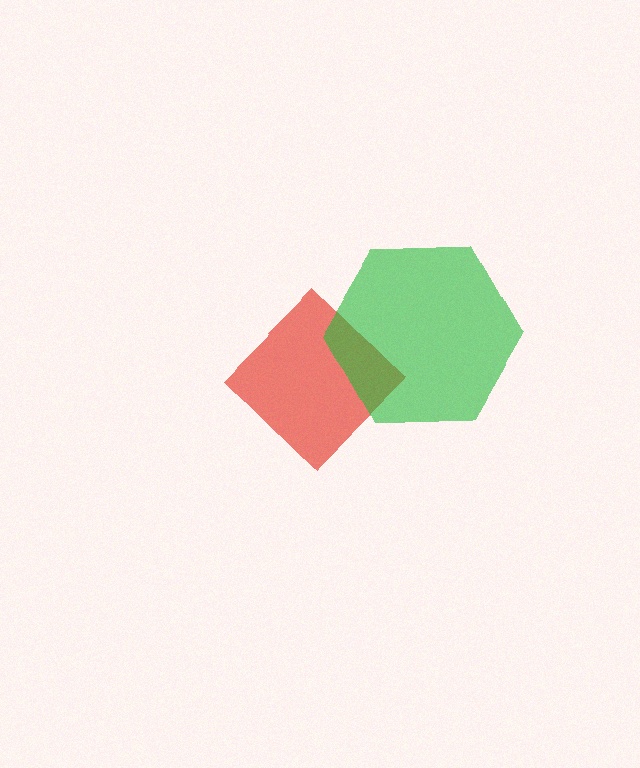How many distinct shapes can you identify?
There are 2 distinct shapes: a red diamond, a green hexagon.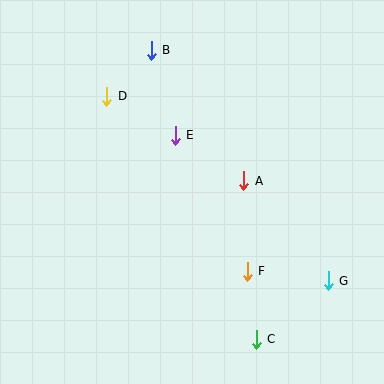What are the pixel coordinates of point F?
Point F is at (247, 271).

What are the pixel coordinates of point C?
Point C is at (256, 340).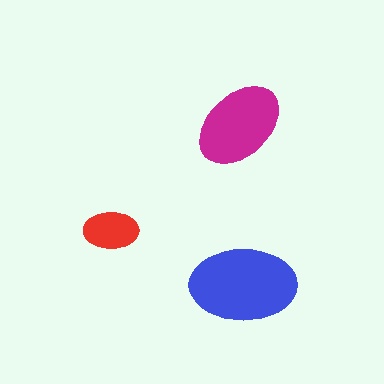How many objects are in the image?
There are 3 objects in the image.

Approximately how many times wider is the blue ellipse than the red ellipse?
About 2 times wider.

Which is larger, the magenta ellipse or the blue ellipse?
The blue one.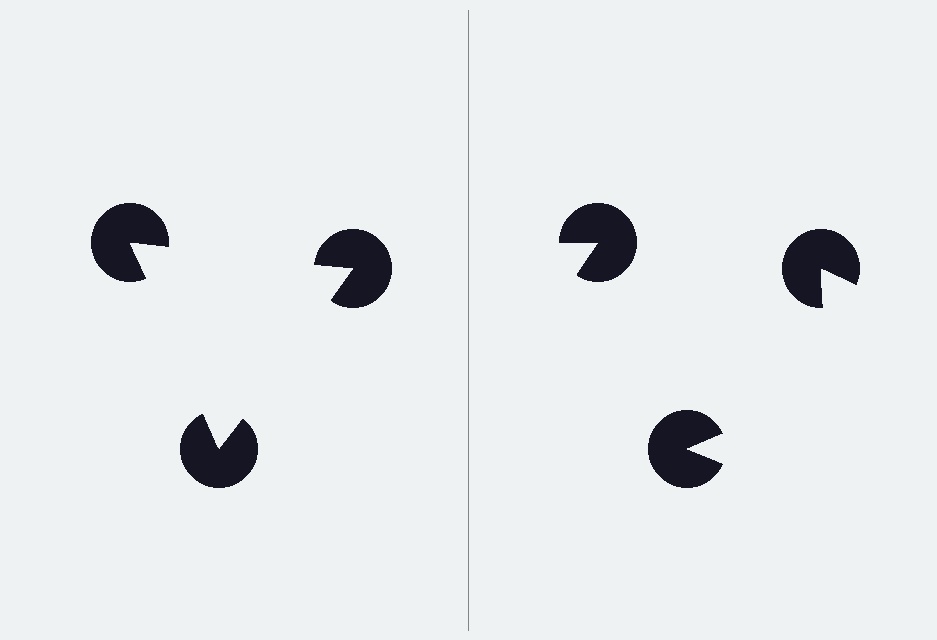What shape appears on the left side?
An illusory triangle.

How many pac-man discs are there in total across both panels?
6 — 3 on each side.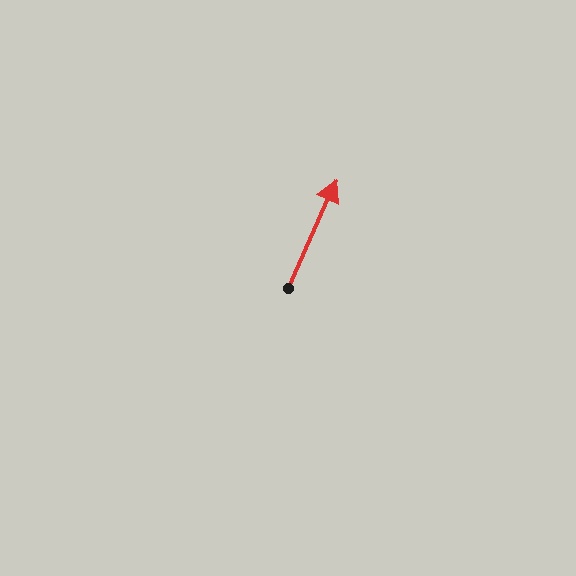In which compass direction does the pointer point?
Northeast.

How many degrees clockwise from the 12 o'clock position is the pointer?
Approximately 24 degrees.